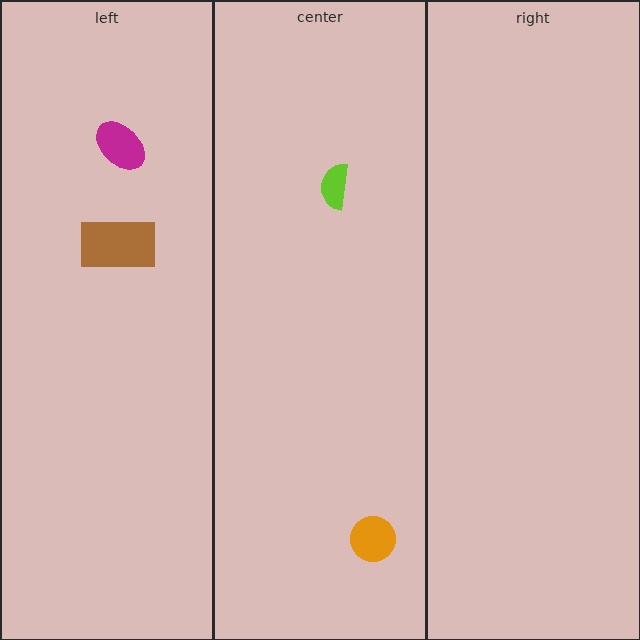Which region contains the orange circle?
The center region.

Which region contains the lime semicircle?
The center region.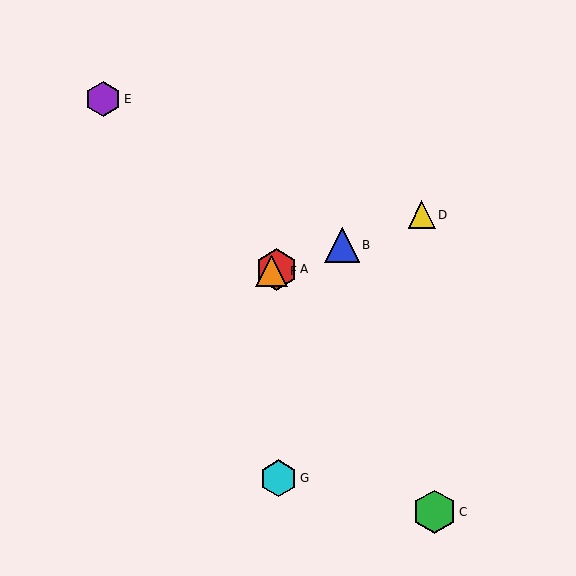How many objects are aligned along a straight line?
4 objects (A, B, D, F) are aligned along a straight line.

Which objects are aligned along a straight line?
Objects A, B, D, F are aligned along a straight line.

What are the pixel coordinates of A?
Object A is at (276, 269).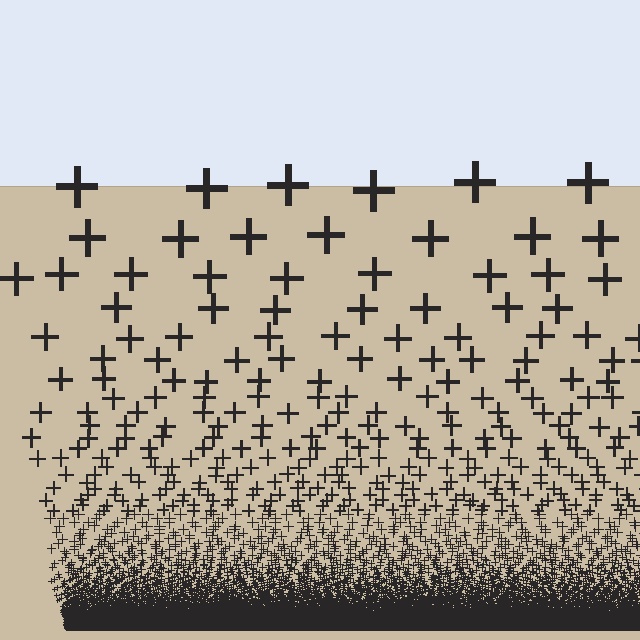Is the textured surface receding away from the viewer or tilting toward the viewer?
The surface appears to tilt toward the viewer. Texture elements get larger and sparser toward the top.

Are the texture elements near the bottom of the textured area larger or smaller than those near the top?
Smaller. The gradient is inverted — elements near the bottom are smaller and denser.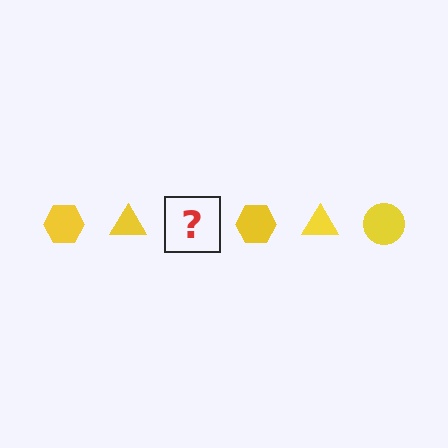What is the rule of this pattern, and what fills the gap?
The rule is that the pattern cycles through hexagon, triangle, circle shapes in yellow. The gap should be filled with a yellow circle.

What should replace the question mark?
The question mark should be replaced with a yellow circle.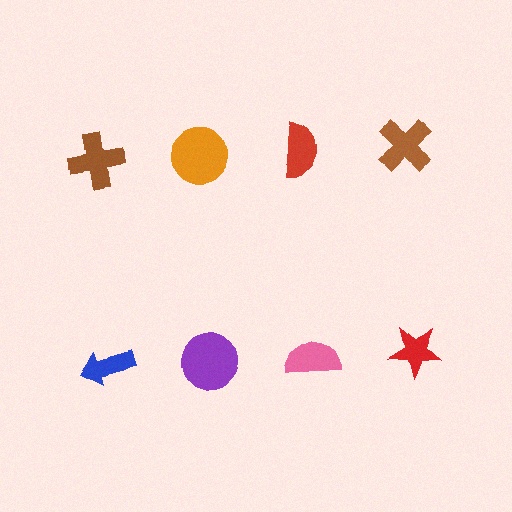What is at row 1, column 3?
A red semicircle.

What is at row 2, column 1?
A blue arrow.